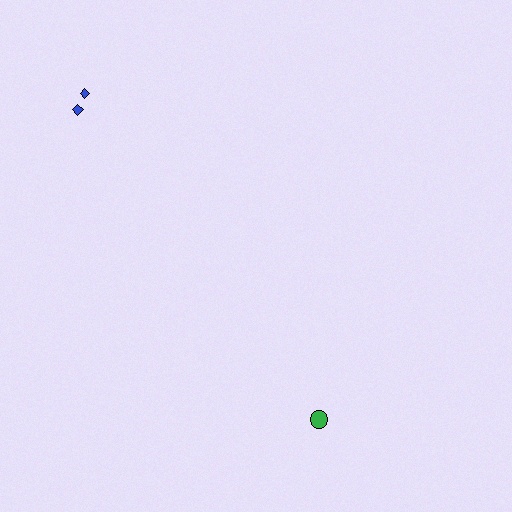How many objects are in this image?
There are 3 objects.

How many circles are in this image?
There is 1 circle.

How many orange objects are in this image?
There are no orange objects.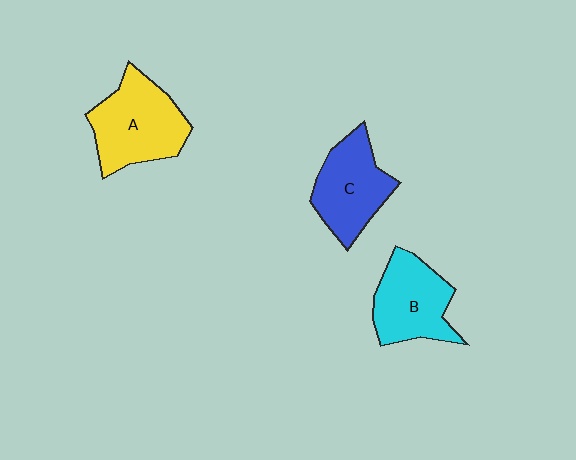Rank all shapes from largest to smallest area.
From largest to smallest: A (yellow), B (cyan), C (blue).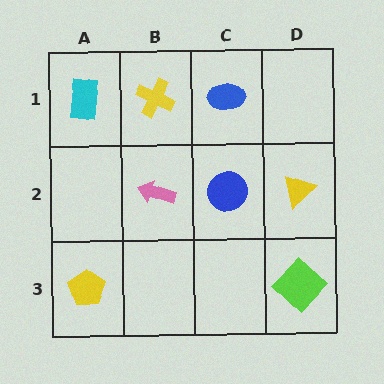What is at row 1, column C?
A blue ellipse.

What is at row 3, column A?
A yellow pentagon.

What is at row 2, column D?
A yellow triangle.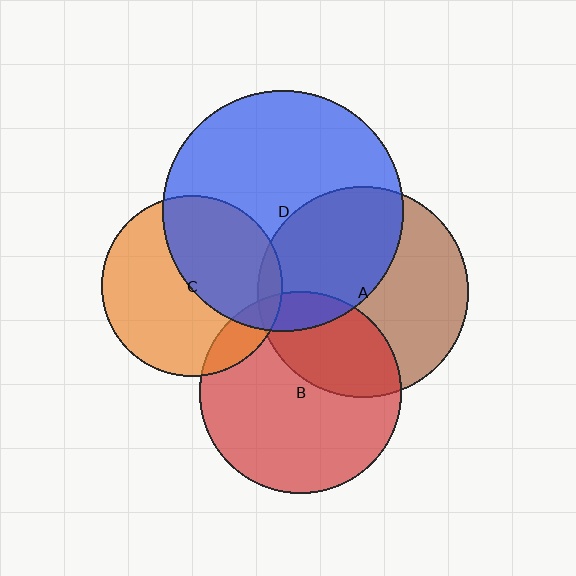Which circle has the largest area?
Circle D (blue).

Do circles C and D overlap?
Yes.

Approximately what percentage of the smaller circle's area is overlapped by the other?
Approximately 45%.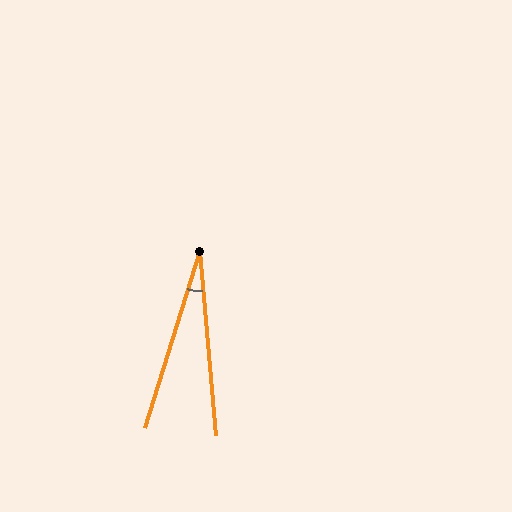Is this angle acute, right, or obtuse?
It is acute.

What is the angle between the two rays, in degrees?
Approximately 22 degrees.